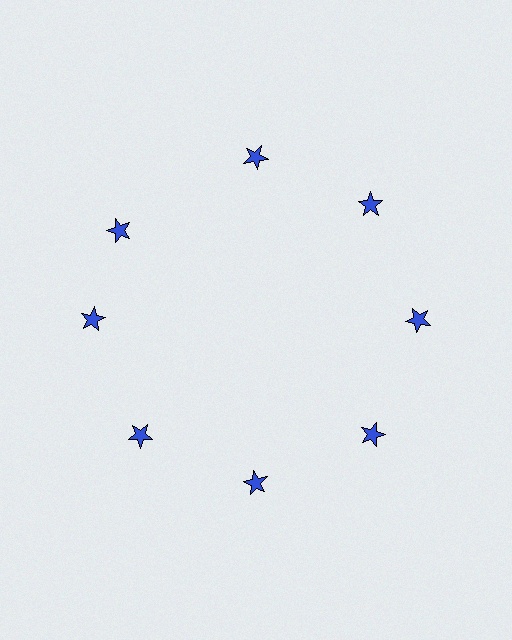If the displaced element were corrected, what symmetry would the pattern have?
It would have 8-fold rotational symmetry — the pattern would map onto itself every 45 degrees.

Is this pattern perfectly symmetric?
No. The 8 blue stars are arranged in a ring, but one element near the 10 o'clock position is rotated out of alignment along the ring, breaking the 8-fold rotational symmetry.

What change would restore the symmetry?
The symmetry would be restored by rotating it back into even spacing with its neighbors so that all 8 stars sit at equal angles and equal distance from the center.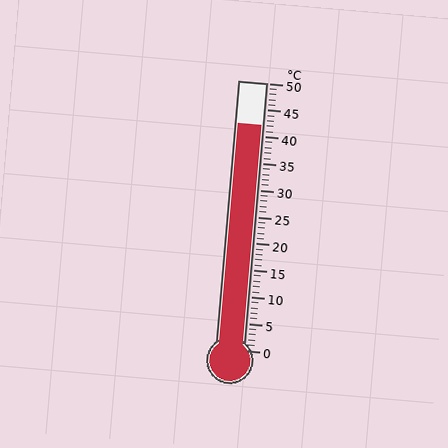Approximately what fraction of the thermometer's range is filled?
The thermometer is filled to approximately 85% of its range.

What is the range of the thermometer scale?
The thermometer scale ranges from 0°C to 50°C.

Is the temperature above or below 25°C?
The temperature is above 25°C.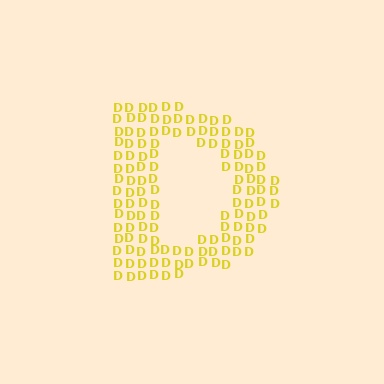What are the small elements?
The small elements are letter D's.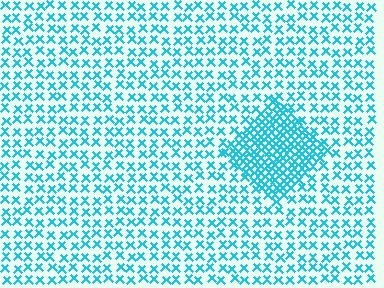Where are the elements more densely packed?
The elements are more densely packed inside the diamond boundary.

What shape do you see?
I see a diamond.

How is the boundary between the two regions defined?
The boundary is defined by a change in element density (approximately 2.4x ratio). All elements are the same color, size, and shape.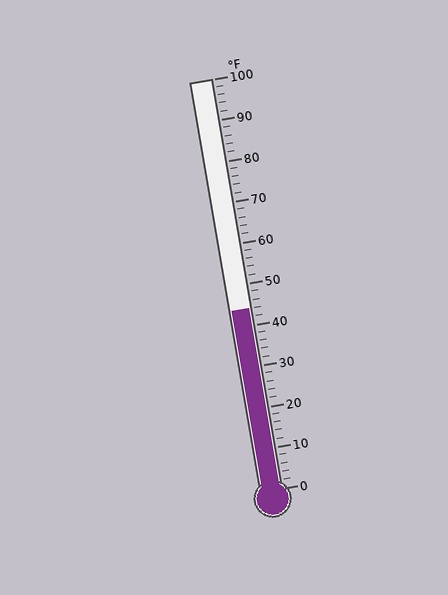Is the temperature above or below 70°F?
The temperature is below 70°F.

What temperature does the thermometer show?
The thermometer shows approximately 44°F.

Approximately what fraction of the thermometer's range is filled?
The thermometer is filled to approximately 45% of its range.